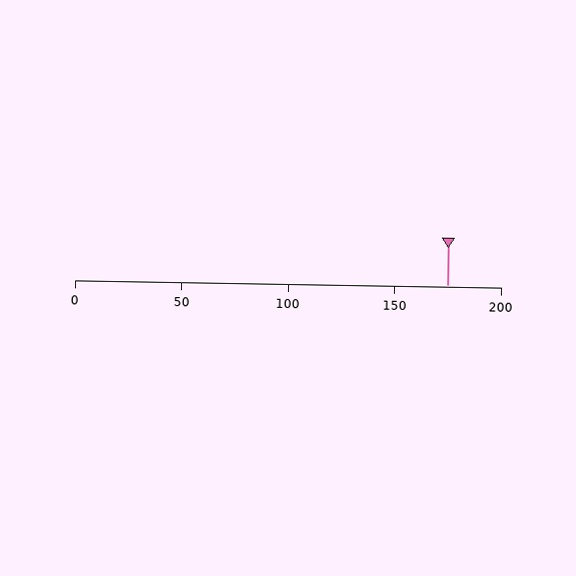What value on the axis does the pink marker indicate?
The marker indicates approximately 175.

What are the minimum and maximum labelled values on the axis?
The axis runs from 0 to 200.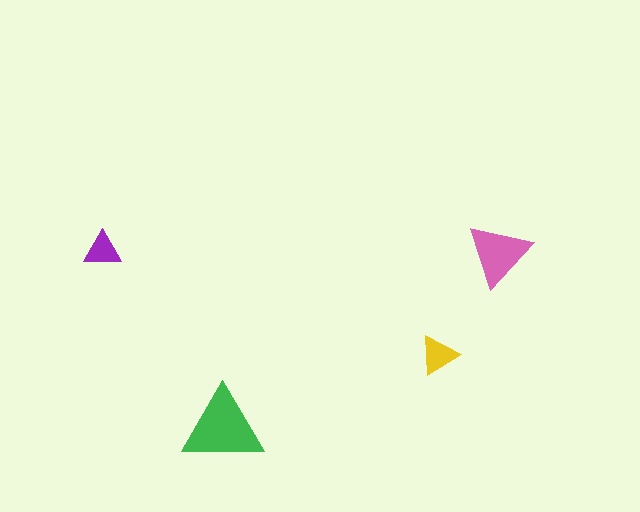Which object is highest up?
The purple triangle is topmost.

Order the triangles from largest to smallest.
the green one, the pink one, the yellow one, the purple one.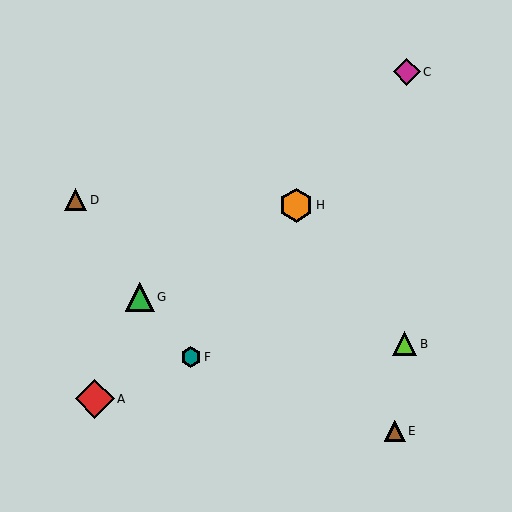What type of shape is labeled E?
Shape E is a brown triangle.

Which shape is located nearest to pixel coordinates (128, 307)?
The green triangle (labeled G) at (140, 297) is nearest to that location.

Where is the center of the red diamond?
The center of the red diamond is at (95, 399).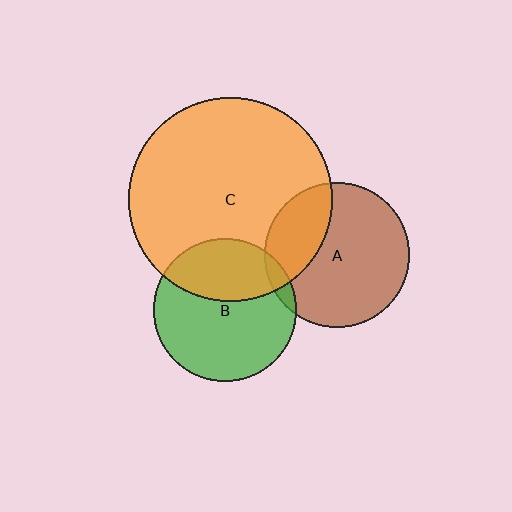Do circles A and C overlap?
Yes.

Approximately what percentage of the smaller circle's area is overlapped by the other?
Approximately 30%.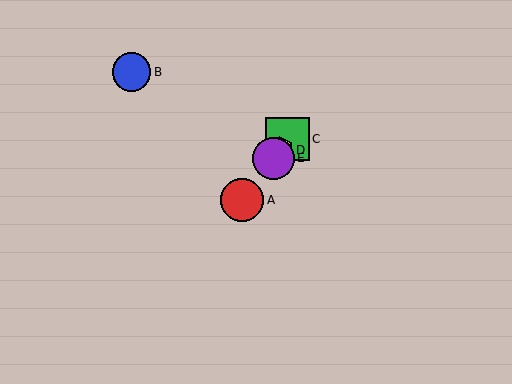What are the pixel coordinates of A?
Object A is at (242, 200).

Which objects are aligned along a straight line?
Objects A, C, D, E are aligned along a straight line.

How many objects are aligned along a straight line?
4 objects (A, C, D, E) are aligned along a straight line.